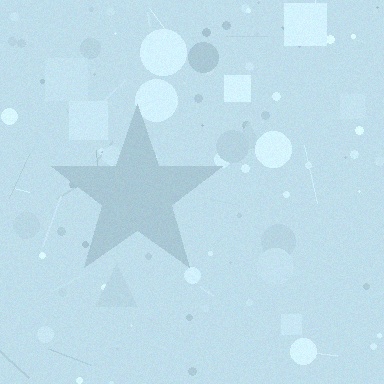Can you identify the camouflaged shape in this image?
The camouflaged shape is a star.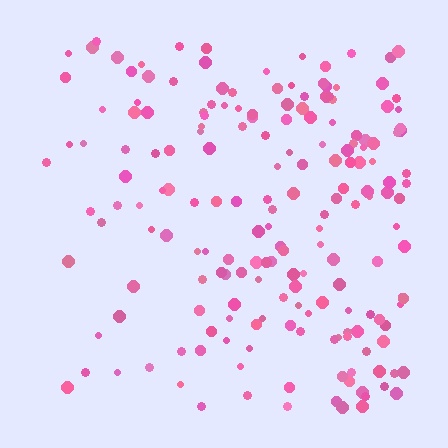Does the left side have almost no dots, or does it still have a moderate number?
Still a moderate number, just noticeably fewer than the right.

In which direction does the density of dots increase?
From left to right, with the right side densest.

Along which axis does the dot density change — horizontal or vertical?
Horizontal.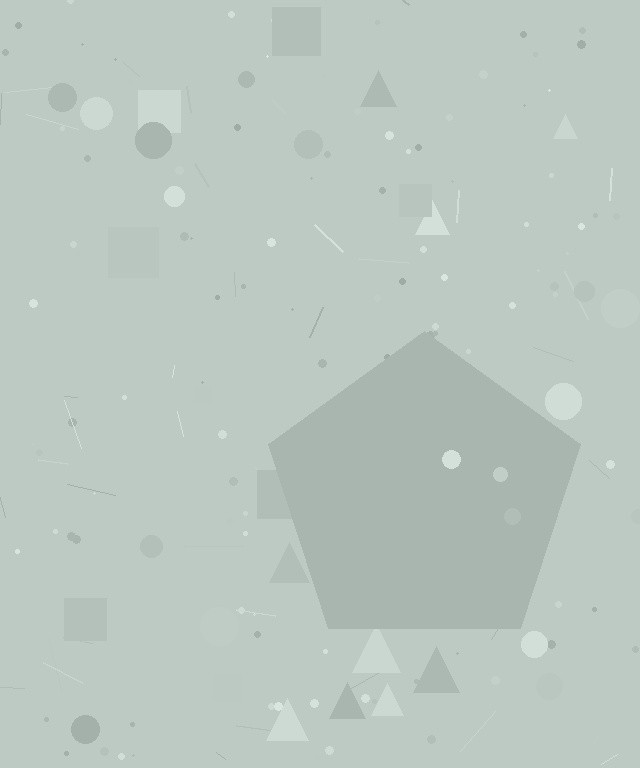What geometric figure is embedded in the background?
A pentagon is embedded in the background.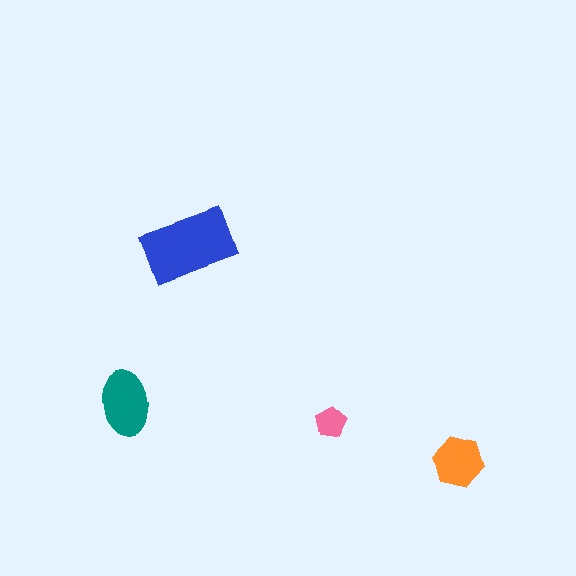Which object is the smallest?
The pink pentagon.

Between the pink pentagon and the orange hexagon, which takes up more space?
The orange hexagon.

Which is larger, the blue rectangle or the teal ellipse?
The blue rectangle.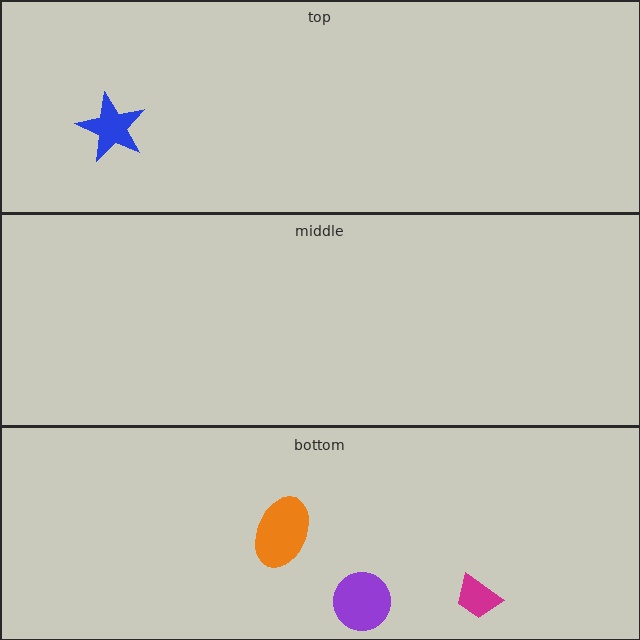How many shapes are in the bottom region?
3.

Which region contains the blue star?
The top region.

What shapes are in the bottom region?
The purple circle, the magenta trapezoid, the orange ellipse.